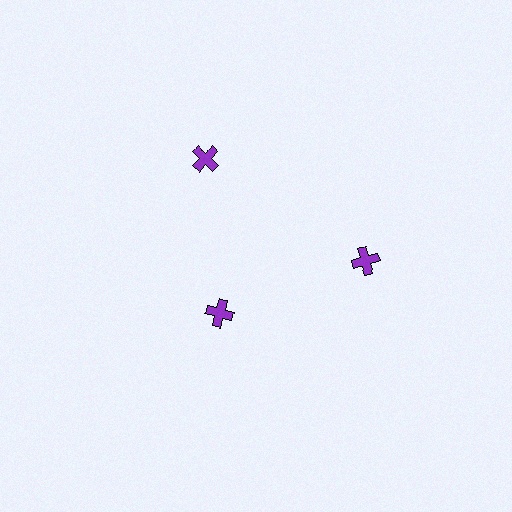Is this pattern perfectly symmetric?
No. The 3 purple crosses are arranged in a ring, but one element near the 7 o'clock position is pulled inward toward the center, breaking the 3-fold rotational symmetry.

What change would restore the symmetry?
The symmetry would be restored by moving it outward, back onto the ring so that all 3 crosses sit at equal angles and equal distance from the center.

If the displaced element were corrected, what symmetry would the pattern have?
It would have 3-fold rotational symmetry — the pattern would map onto itself every 120 degrees.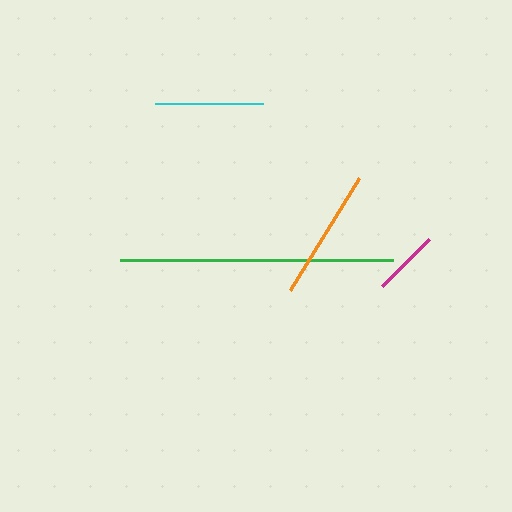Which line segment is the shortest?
The magenta line is the shortest at approximately 67 pixels.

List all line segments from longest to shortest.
From longest to shortest: green, orange, cyan, magenta.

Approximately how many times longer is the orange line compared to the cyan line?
The orange line is approximately 1.2 times the length of the cyan line.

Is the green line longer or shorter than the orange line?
The green line is longer than the orange line.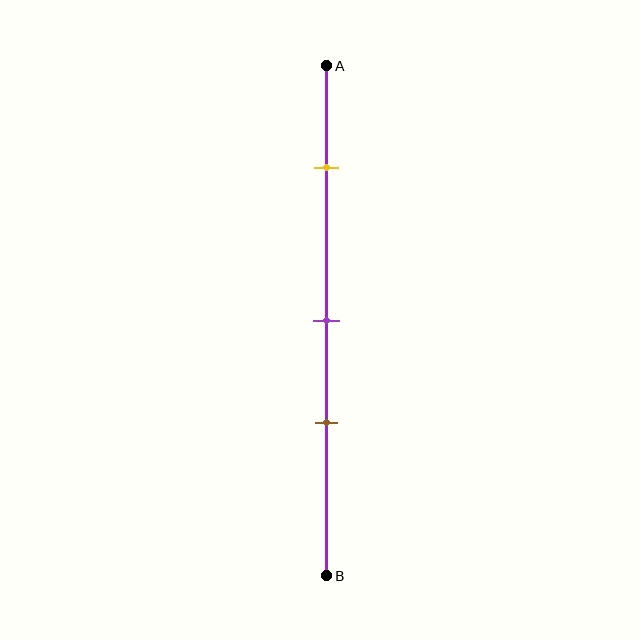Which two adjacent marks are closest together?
The purple and brown marks are the closest adjacent pair.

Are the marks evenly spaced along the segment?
No, the marks are not evenly spaced.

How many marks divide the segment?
There are 3 marks dividing the segment.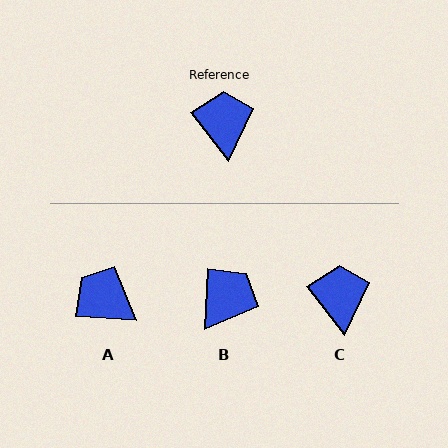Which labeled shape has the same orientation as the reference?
C.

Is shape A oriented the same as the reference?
No, it is off by about 48 degrees.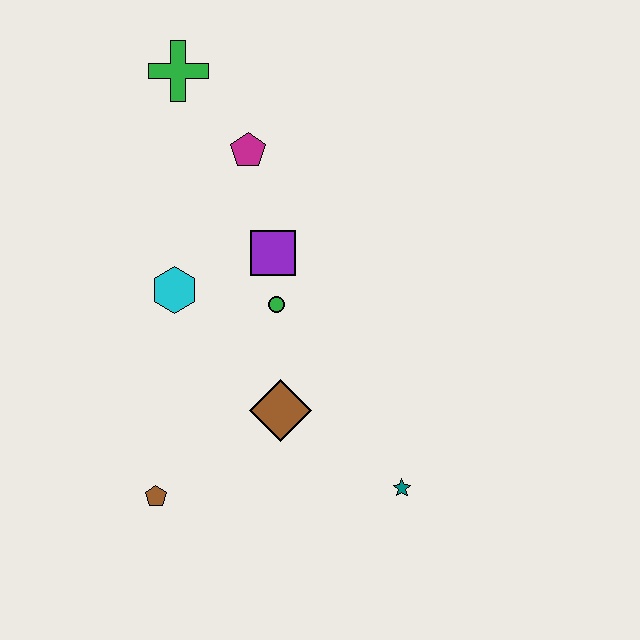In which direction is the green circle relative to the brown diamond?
The green circle is above the brown diamond.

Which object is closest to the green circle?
The purple square is closest to the green circle.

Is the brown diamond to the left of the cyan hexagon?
No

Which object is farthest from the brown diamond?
The green cross is farthest from the brown diamond.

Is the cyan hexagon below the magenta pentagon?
Yes